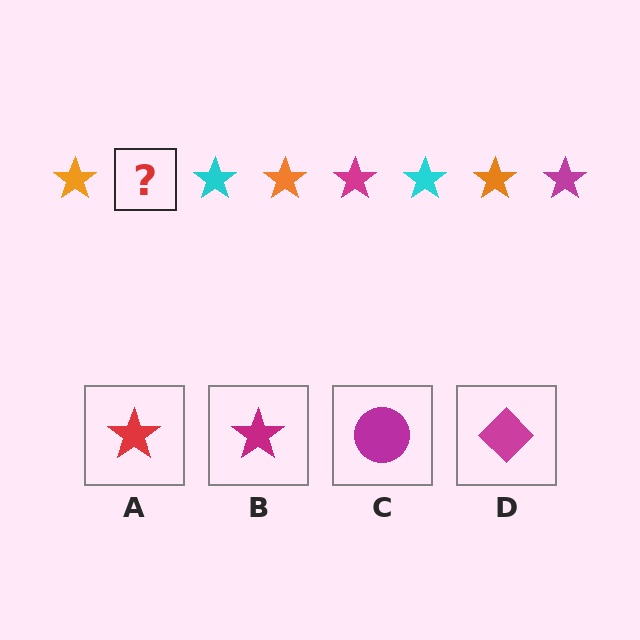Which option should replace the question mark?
Option B.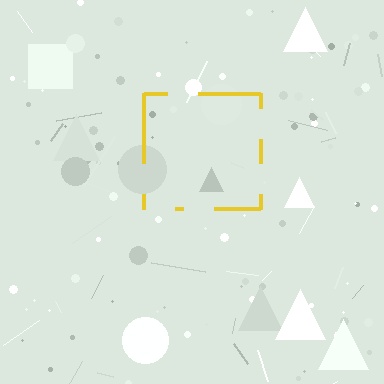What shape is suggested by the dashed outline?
The dashed outline suggests a square.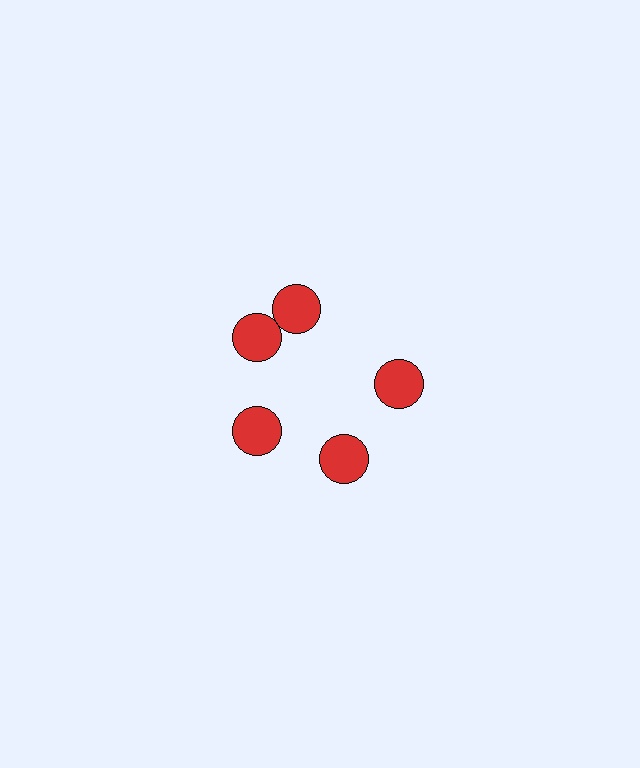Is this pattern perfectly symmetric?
No. The 5 red circles are arranged in a ring, but one element near the 1 o'clock position is rotated out of alignment along the ring, breaking the 5-fold rotational symmetry.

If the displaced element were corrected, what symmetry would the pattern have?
It would have 5-fold rotational symmetry — the pattern would map onto itself every 72 degrees.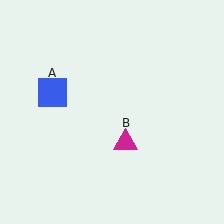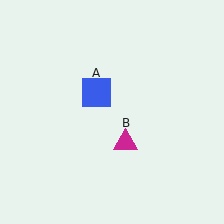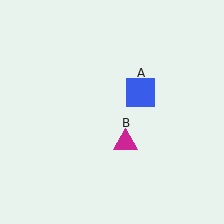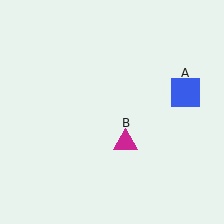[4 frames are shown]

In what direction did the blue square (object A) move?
The blue square (object A) moved right.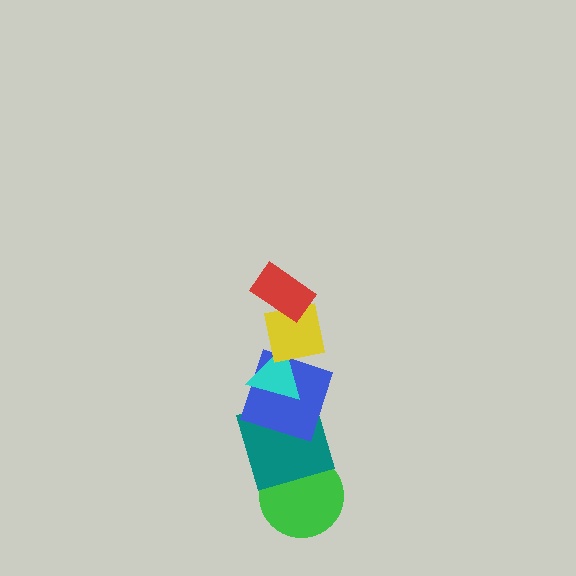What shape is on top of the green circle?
The teal square is on top of the green circle.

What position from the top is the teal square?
The teal square is 5th from the top.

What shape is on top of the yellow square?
The red rectangle is on top of the yellow square.